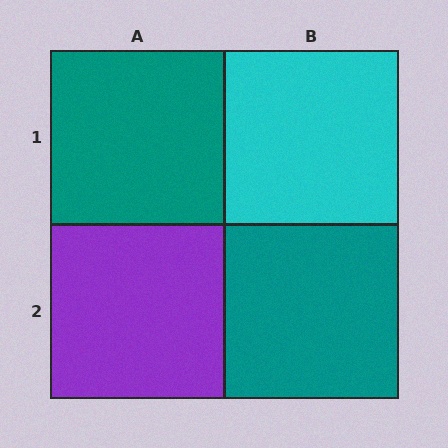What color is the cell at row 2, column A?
Purple.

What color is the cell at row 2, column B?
Teal.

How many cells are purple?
1 cell is purple.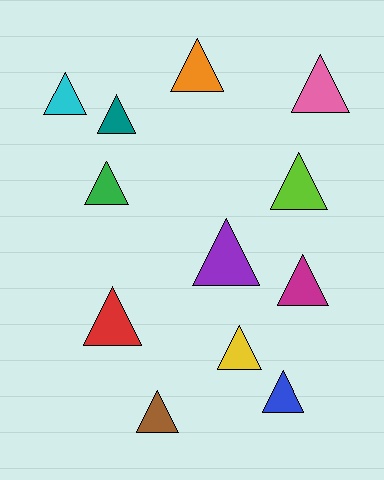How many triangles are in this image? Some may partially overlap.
There are 12 triangles.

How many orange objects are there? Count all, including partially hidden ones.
There is 1 orange object.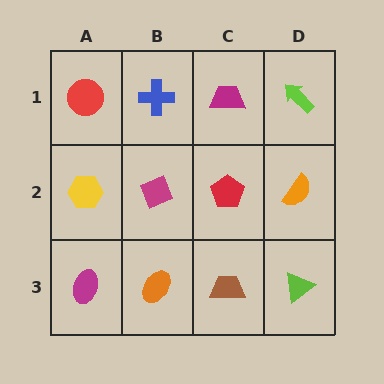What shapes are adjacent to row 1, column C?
A red pentagon (row 2, column C), a blue cross (row 1, column B), a lime arrow (row 1, column D).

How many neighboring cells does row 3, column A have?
2.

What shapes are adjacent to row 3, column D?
An orange semicircle (row 2, column D), a brown trapezoid (row 3, column C).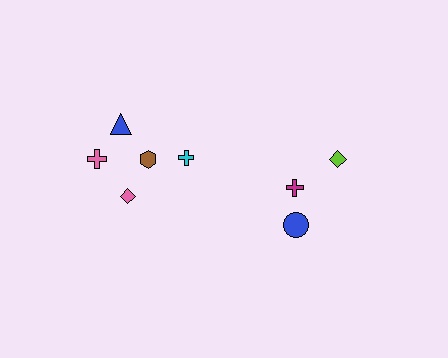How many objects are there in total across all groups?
There are 8 objects.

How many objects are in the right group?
There are 3 objects.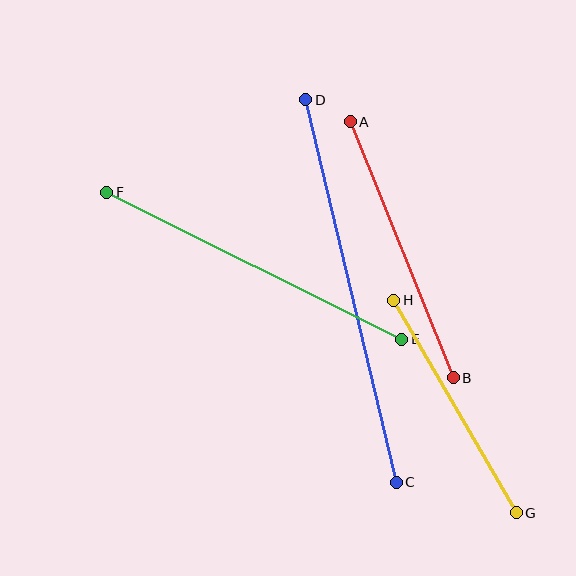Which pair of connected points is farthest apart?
Points C and D are farthest apart.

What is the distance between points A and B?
The distance is approximately 276 pixels.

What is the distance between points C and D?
The distance is approximately 393 pixels.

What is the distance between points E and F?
The distance is approximately 329 pixels.